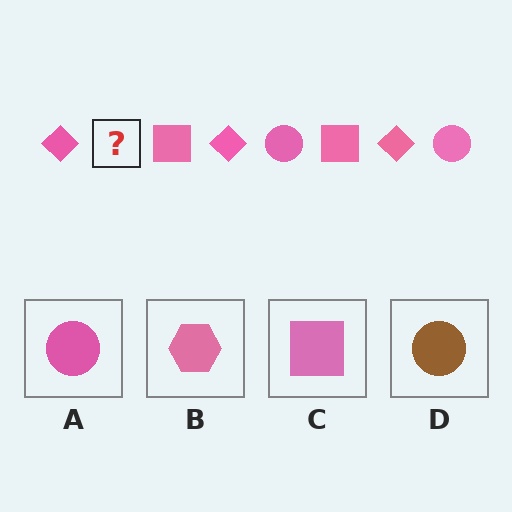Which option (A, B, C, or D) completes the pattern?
A.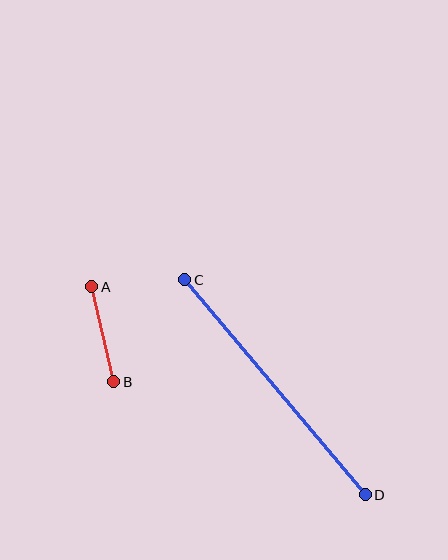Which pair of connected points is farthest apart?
Points C and D are farthest apart.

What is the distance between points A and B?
The distance is approximately 97 pixels.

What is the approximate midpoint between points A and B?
The midpoint is at approximately (103, 334) pixels.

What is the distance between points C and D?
The distance is approximately 280 pixels.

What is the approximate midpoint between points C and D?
The midpoint is at approximately (275, 387) pixels.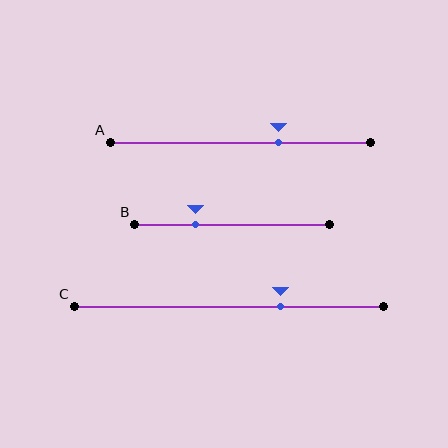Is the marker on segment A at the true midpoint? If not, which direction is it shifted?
No, the marker on segment A is shifted to the right by about 15% of the segment length.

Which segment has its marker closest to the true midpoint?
Segment A has its marker closest to the true midpoint.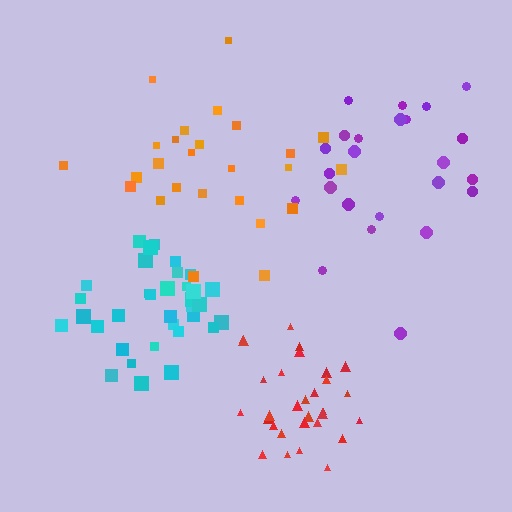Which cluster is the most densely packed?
Cyan.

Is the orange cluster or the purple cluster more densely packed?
Orange.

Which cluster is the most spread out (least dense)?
Purple.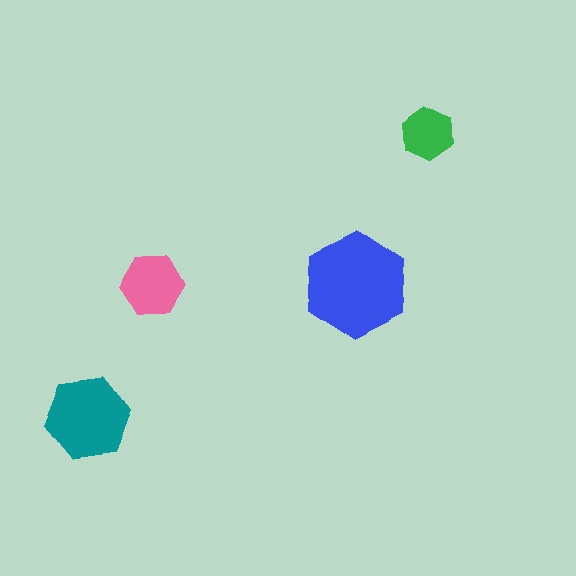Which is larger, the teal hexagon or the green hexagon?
The teal one.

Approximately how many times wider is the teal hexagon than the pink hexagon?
About 1.5 times wider.